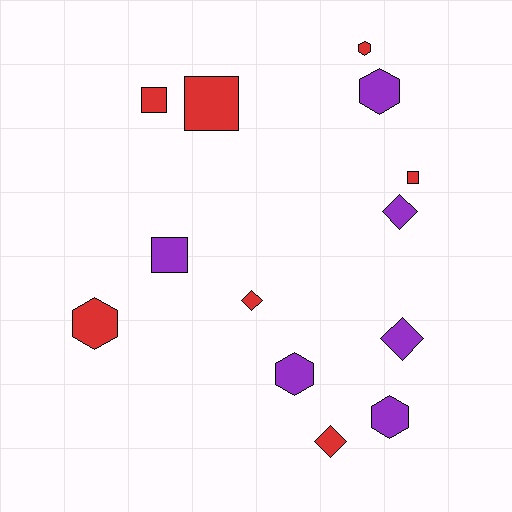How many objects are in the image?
There are 13 objects.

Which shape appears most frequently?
Hexagon, with 5 objects.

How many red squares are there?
There are 3 red squares.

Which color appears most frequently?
Red, with 7 objects.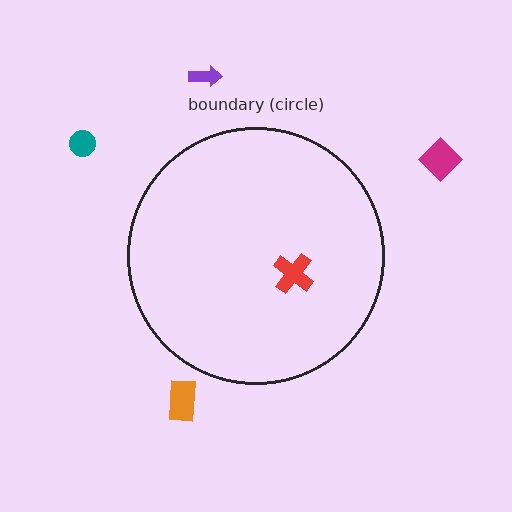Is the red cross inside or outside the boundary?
Inside.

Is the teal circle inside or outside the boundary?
Outside.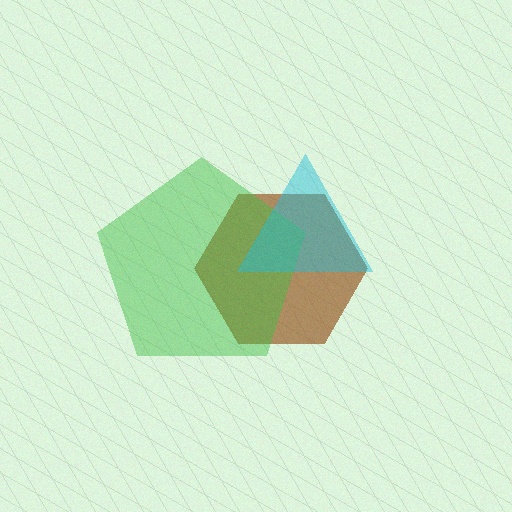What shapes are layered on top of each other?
The layered shapes are: a brown hexagon, a green pentagon, a cyan triangle.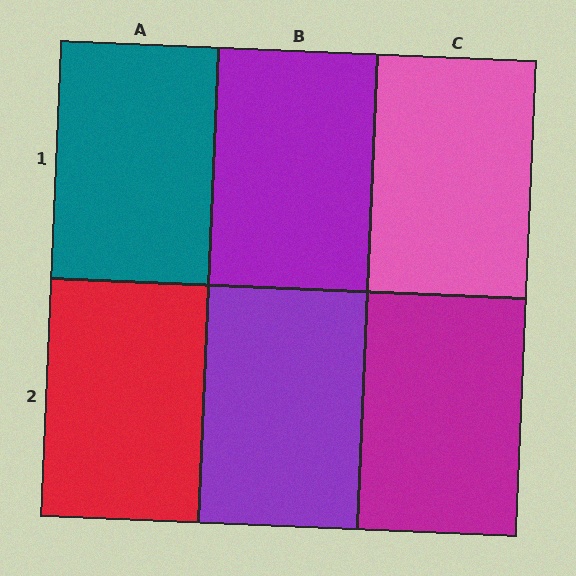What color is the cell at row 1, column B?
Purple.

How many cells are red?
1 cell is red.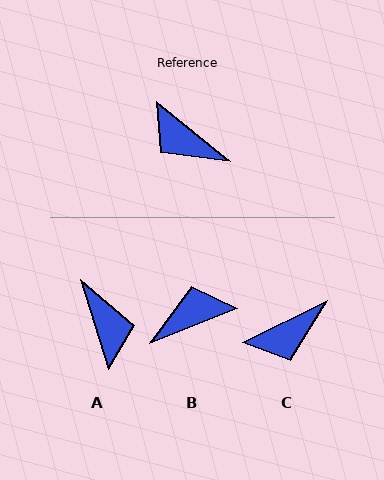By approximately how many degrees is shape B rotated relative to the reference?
Approximately 120 degrees clockwise.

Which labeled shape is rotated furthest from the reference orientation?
A, about 146 degrees away.